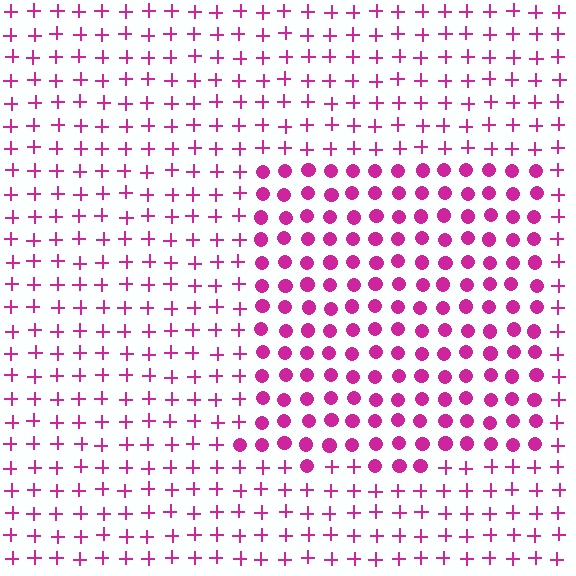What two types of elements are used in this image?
The image uses circles inside the rectangle region and plus signs outside it.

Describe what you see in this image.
The image is filled with small magenta elements arranged in a uniform grid. A rectangle-shaped region contains circles, while the surrounding area contains plus signs. The boundary is defined purely by the change in element shape.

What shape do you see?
I see a rectangle.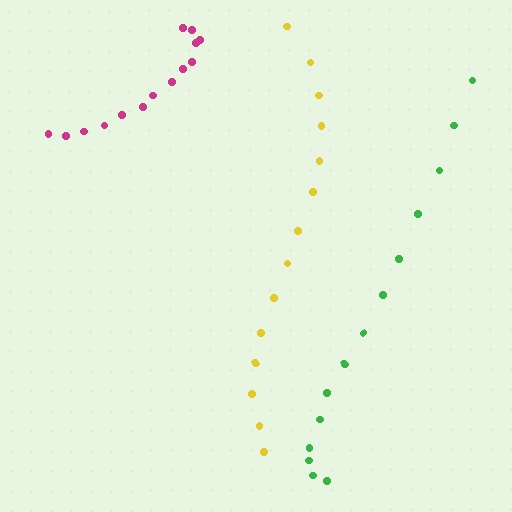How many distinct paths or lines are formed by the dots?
There are 3 distinct paths.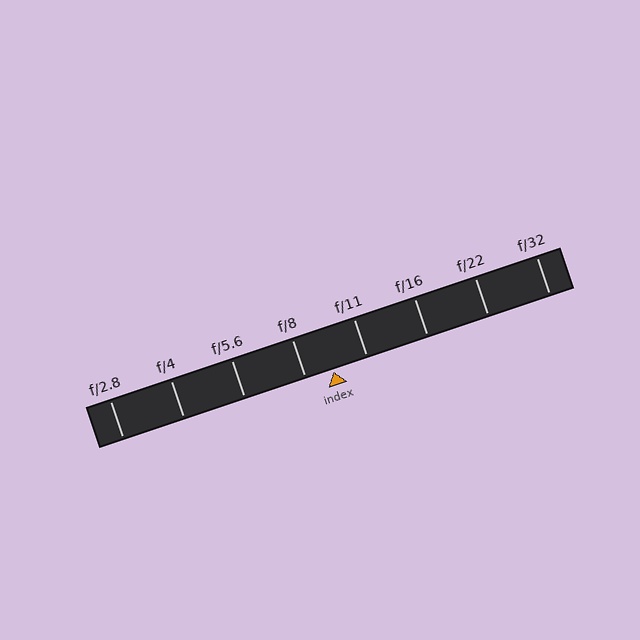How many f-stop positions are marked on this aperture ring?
There are 8 f-stop positions marked.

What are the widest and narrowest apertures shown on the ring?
The widest aperture shown is f/2.8 and the narrowest is f/32.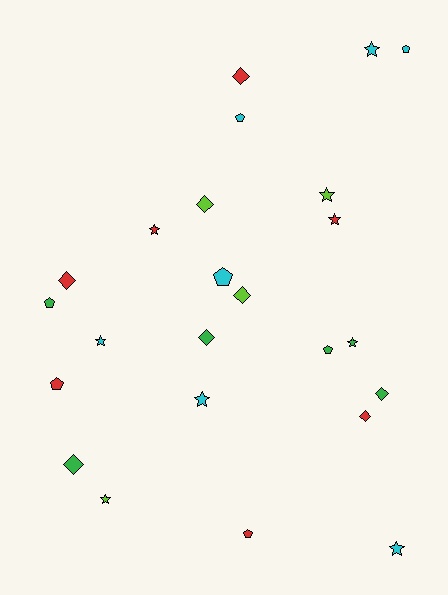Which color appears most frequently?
Cyan, with 7 objects.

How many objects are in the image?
There are 24 objects.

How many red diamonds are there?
There are 3 red diamonds.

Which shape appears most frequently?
Star, with 9 objects.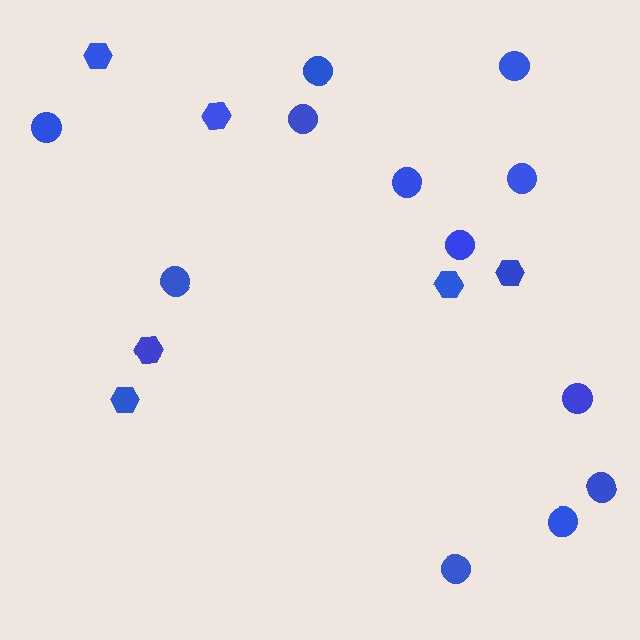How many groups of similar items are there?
There are 2 groups: one group of hexagons (6) and one group of circles (12).